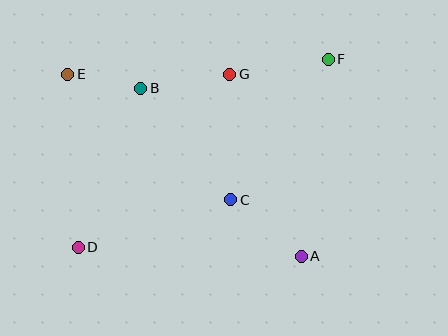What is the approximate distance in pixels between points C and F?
The distance between C and F is approximately 171 pixels.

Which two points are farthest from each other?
Points D and F are farthest from each other.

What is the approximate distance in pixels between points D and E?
The distance between D and E is approximately 174 pixels.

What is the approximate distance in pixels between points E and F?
The distance between E and F is approximately 261 pixels.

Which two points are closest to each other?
Points B and E are closest to each other.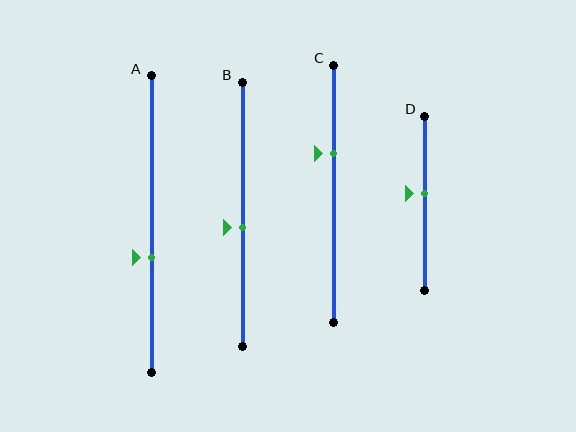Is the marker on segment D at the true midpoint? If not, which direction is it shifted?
No, the marker on segment D is shifted upward by about 6% of the segment length.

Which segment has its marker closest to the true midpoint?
Segment B has its marker closest to the true midpoint.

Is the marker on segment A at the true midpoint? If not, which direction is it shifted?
No, the marker on segment A is shifted downward by about 11% of the segment length.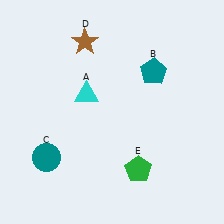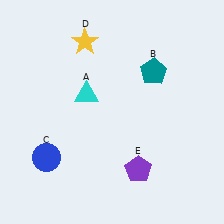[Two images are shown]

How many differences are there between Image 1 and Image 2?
There are 3 differences between the two images.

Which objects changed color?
C changed from teal to blue. D changed from brown to yellow. E changed from green to purple.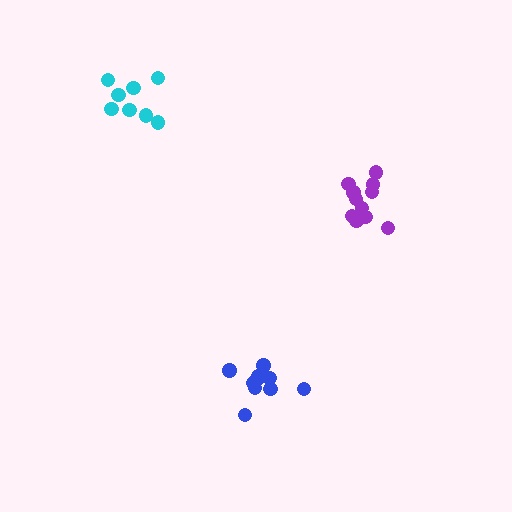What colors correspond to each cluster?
The clusters are colored: blue, cyan, purple.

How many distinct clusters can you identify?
There are 3 distinct clusters.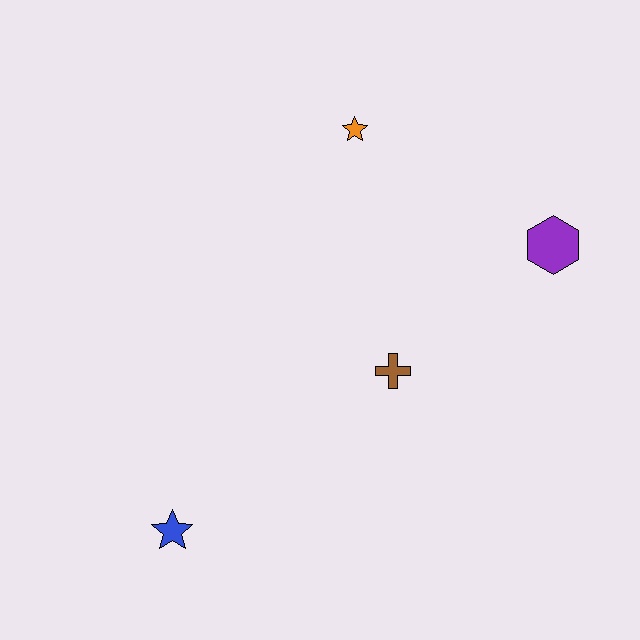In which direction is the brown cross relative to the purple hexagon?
The brown cross is to the left of the purple hexagon.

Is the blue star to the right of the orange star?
No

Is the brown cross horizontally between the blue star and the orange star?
No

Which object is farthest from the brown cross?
The blue star is farthest from the brown cross.